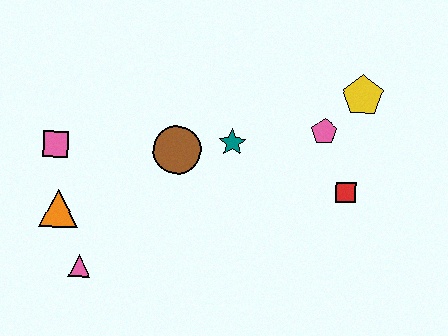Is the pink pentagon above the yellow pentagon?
No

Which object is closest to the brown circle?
The teal star is closest to the brown circle.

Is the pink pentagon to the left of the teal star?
No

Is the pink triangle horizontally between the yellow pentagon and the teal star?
No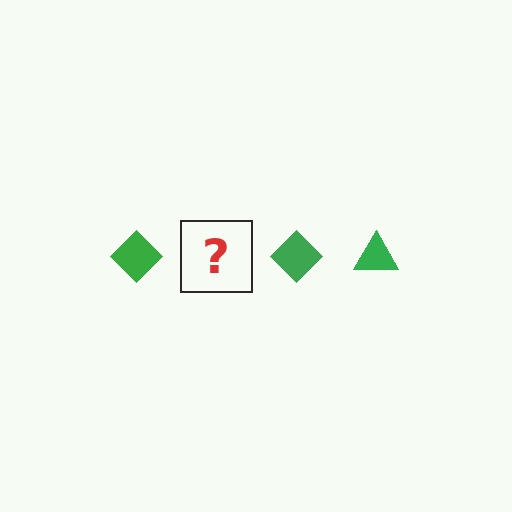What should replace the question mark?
The question mark should be replaced with a green triangle.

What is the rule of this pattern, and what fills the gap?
The rule is that the pattern cycles through diamond, triangle shapes in green. The gap should be filled with a green triangle.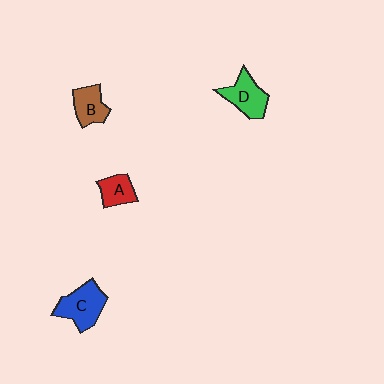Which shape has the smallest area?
Shape A (red).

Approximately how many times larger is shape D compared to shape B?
Approximately 1.2 times.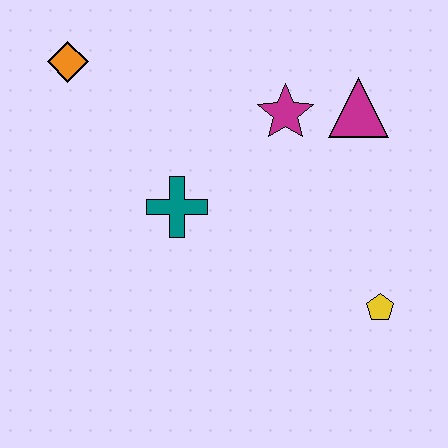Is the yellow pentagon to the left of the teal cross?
No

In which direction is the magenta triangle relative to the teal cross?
The magenta triangle is to the right of the teal cross.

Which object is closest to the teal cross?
The magenta star is closest to the teal cross.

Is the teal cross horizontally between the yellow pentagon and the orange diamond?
Yes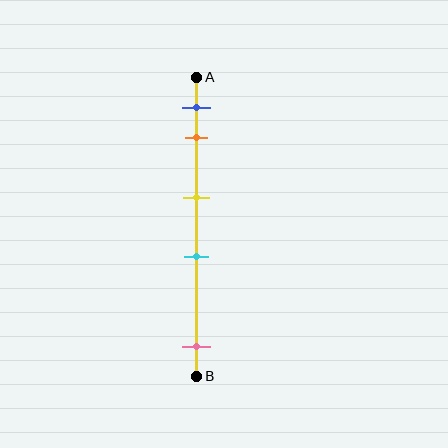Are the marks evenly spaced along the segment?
No, the marks are not evenly spaced.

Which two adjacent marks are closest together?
The blue and orange marks are the closest adjacent pair.